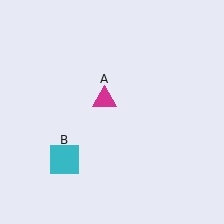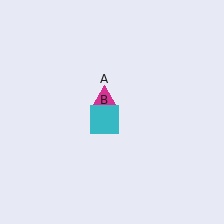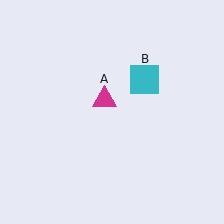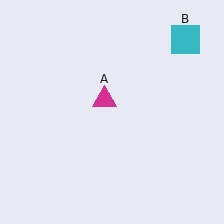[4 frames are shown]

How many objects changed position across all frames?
1 object changed position: cyan square (object B).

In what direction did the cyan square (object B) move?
The cyan square (object B) moved up and to the right.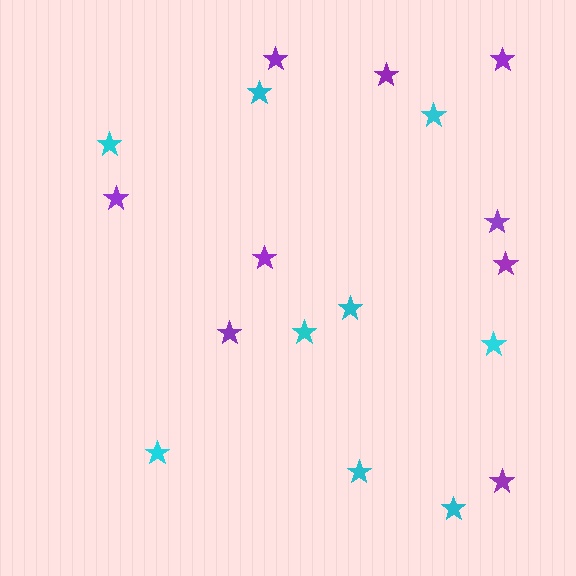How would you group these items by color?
There are 2 groups: one group of purple stars (9) and one group of cyan stars (9).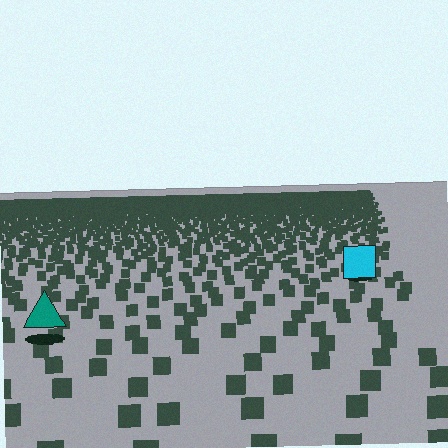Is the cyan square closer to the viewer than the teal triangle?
No. The teal triangle is closer — you can tell from the texture gradient: the ground texture is coarser near it.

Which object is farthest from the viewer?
The cyan square is farthest from the viewer. It appears smaller and the ground texture around it is denser.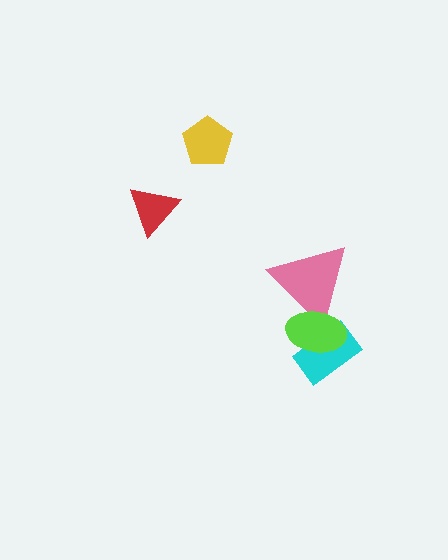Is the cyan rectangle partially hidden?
Yes, it is partially covered by another shape.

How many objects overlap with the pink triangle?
1 object overlaps with the pink triangle.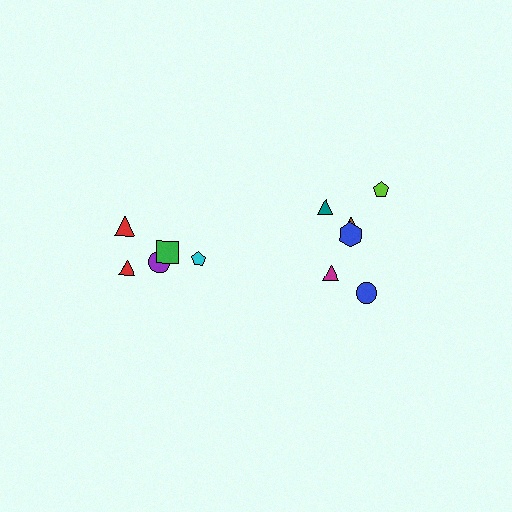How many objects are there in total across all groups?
There are 12 objects.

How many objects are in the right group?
There are 7 objects.